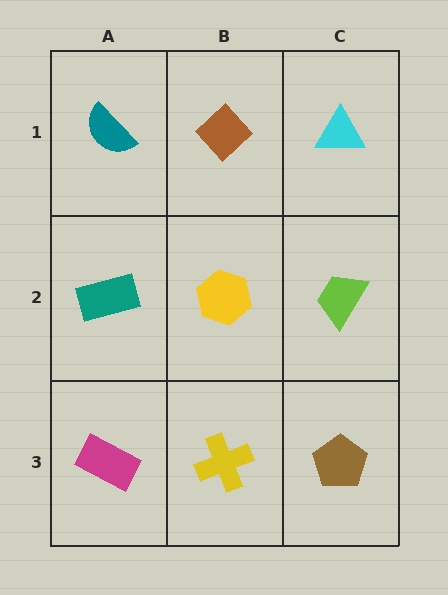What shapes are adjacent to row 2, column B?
A brown diamond (row 1, column B), a yellow cross (row 3, column B), a teal rectangle (row 2, column A), a lime trapezoid (row 2, column C).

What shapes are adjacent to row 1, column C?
A lime trapezoid (row 2, column C), a brown diamond (row 1, column B).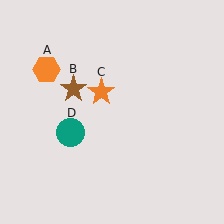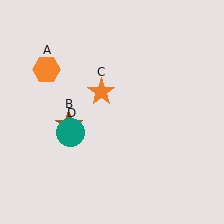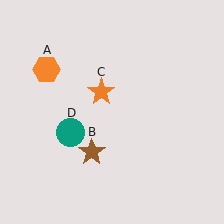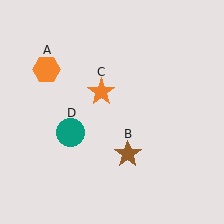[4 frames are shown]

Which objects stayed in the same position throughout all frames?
Orange hexagon (object A) and orange star (object C) and teal circle (object D) remained stationary.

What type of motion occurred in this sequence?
The brown star (object B) rotated counterclockwise around the center of the scene.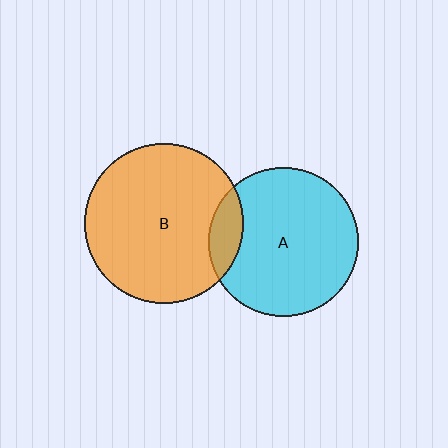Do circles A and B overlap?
Yes.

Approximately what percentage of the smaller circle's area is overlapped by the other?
Approximately 15%.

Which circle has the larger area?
Circle B (orange).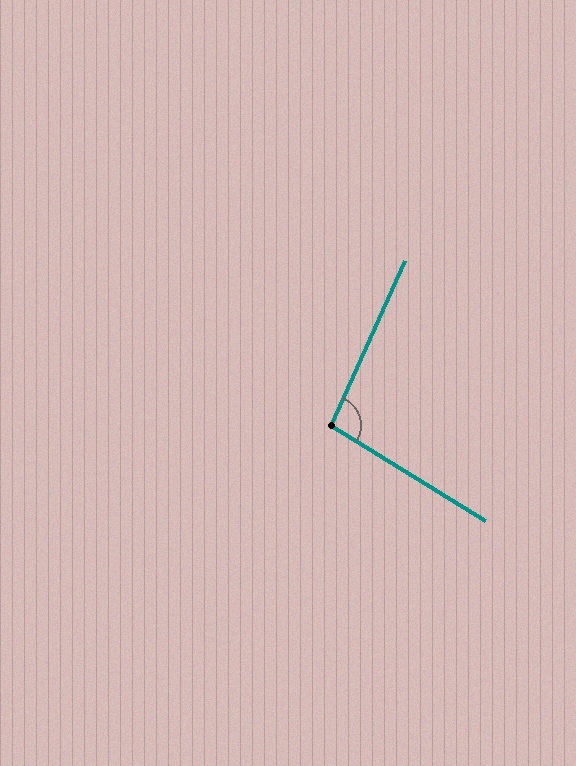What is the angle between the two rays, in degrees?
Approximately 97 degrees.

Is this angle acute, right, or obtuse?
It is obtuse.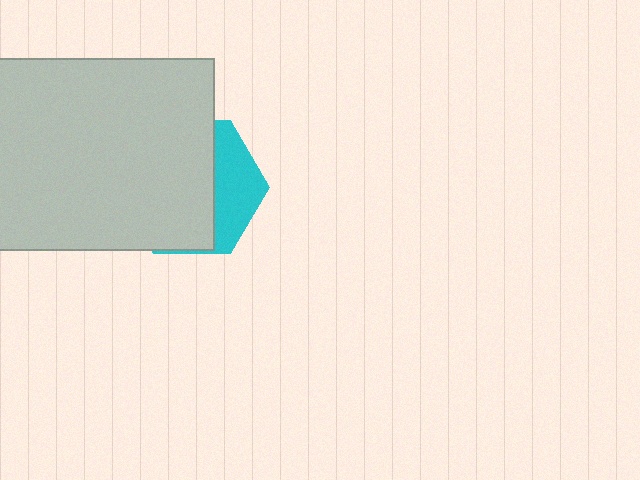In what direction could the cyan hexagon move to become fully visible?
The cyan hexagon could move right. That would shift it out from behind the light gray rectangle entirely.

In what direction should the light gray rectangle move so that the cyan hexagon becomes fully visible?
The light gray rectangle should move left. That is the shortest direction to clear the overlap and leave the cyan hexagon fully visible.